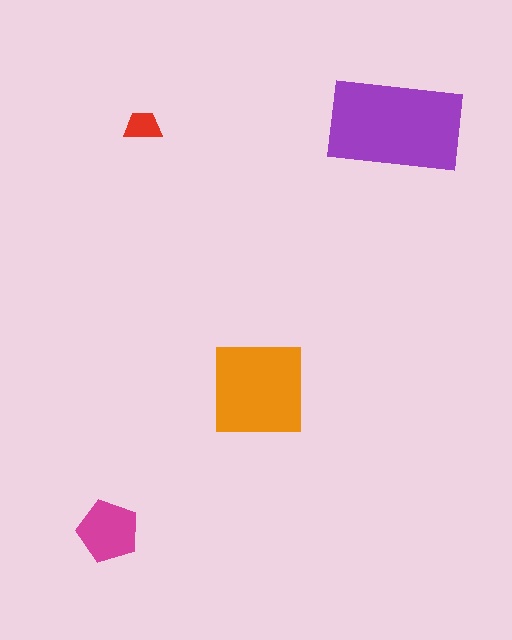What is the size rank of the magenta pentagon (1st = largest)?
3rd.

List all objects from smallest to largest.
The red trapezoid, the magenta pentagon, the orange square, the purple rectangle.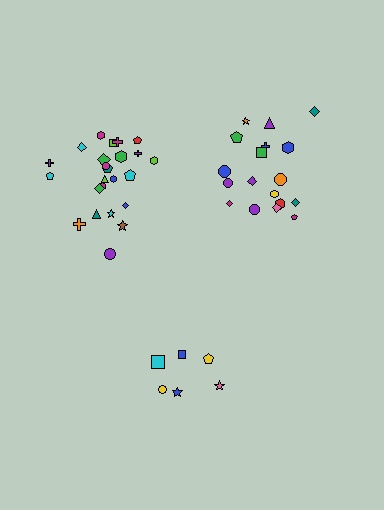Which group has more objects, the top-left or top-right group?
The top-left group.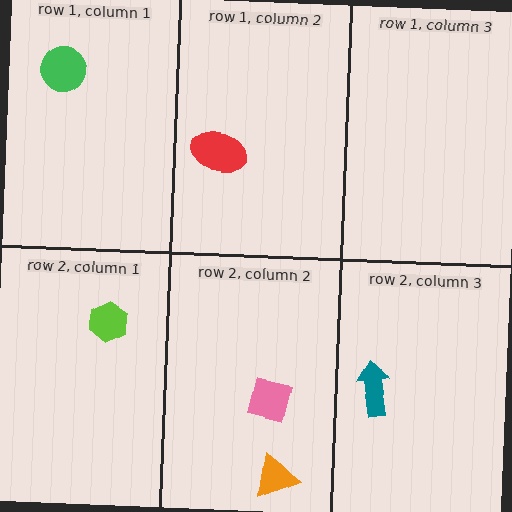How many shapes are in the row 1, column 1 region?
1.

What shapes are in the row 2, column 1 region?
The lime hexagon.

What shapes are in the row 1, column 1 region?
The green circle.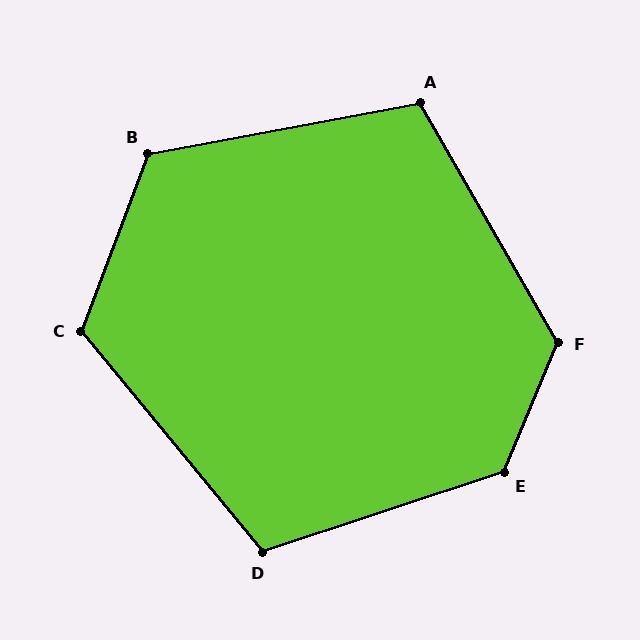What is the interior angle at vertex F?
Approximately 128 degrees (obtuse).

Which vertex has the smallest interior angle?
A, at approximately 109 degrees.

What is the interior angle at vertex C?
Approximately 120 degrees (obtuse).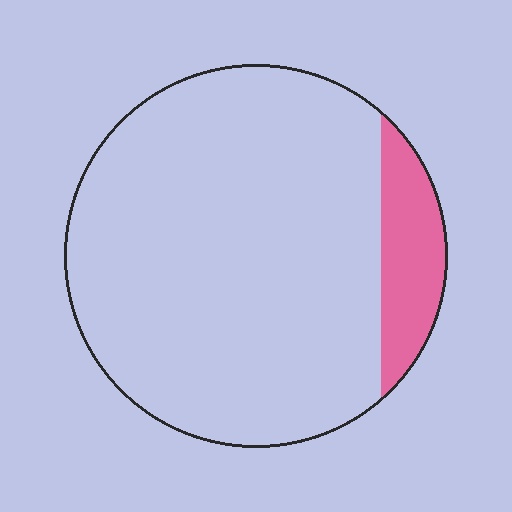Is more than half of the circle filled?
No.